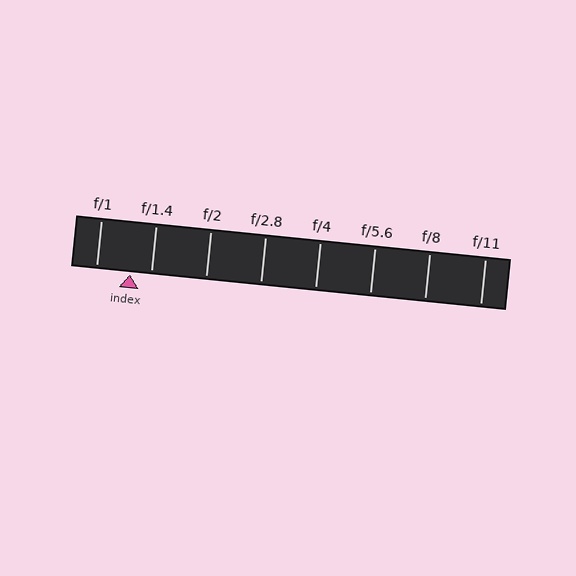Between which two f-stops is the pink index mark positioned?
The index mark is between f/1 and f/1.4.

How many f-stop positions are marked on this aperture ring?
There are 8 f-stop positions marked.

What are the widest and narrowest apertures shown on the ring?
The widest aperture shown is f/1 and the narrowest is f/11.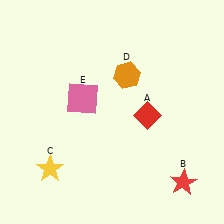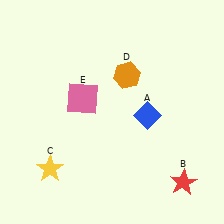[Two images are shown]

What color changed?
The diamond (A) changed from red in Image 1 to blue in Image 2.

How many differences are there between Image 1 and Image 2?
There is 1 difference between the two images.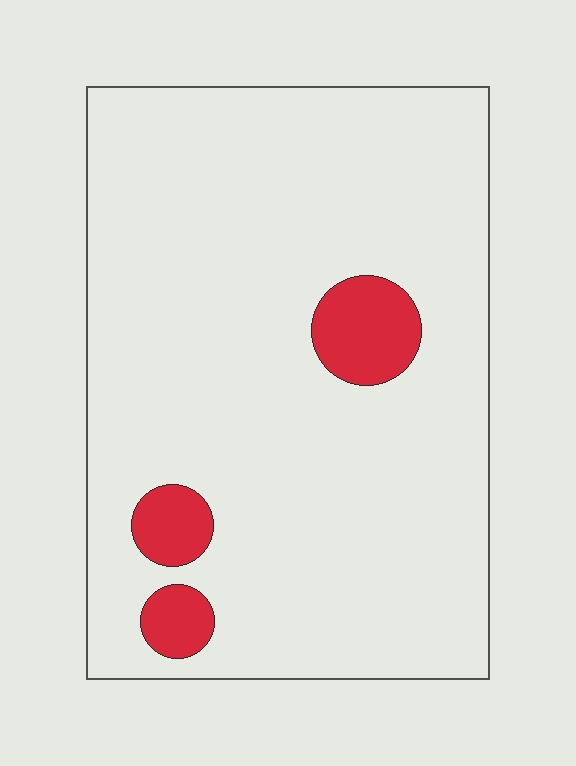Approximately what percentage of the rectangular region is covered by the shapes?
Approximately 10%.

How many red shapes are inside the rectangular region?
3.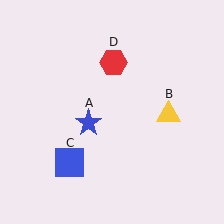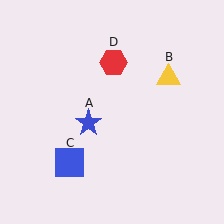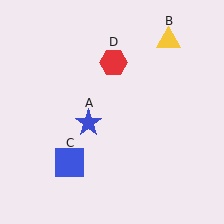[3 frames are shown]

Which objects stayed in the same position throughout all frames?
Blue star (object A) and blue square (object C) and red hexagon (object D) remained stationary.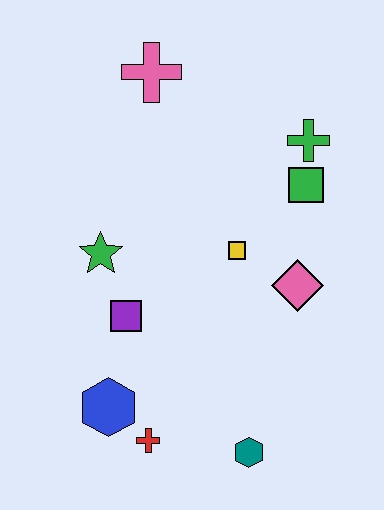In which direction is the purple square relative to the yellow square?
The purple square is to the left of the yellow square.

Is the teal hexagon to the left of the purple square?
No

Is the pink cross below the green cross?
No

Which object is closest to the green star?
The purple square is closest to the green star.